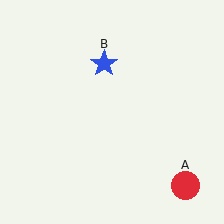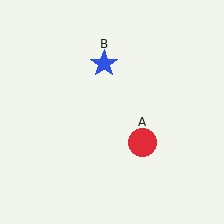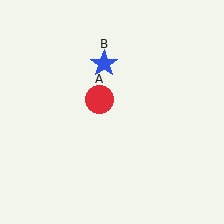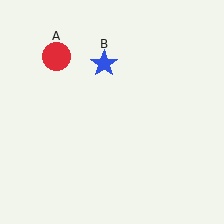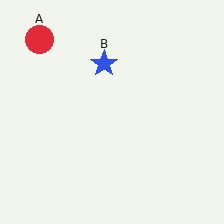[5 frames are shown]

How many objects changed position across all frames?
1 object changed position: red circle (object A).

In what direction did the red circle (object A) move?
The red circle (object A) moved up and to the left.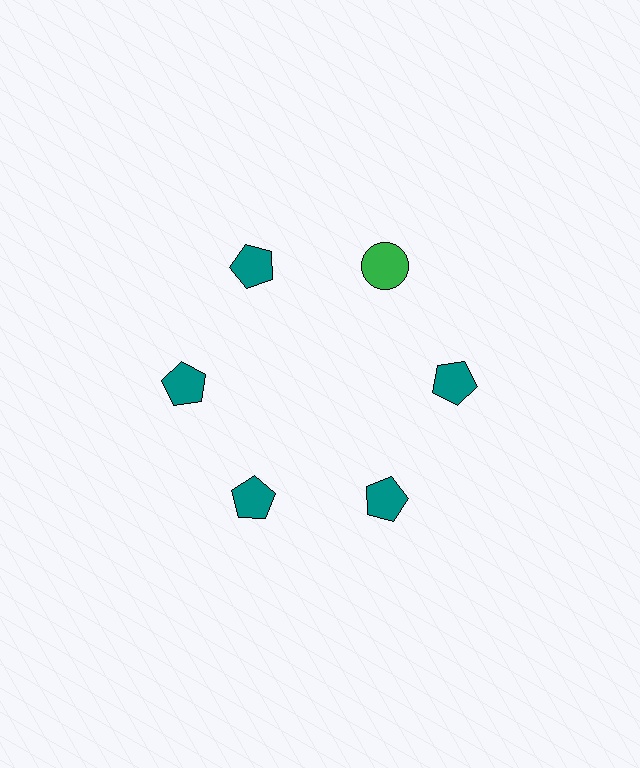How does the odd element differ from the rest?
It differs in both color (green instead of teal) and shape (circle instead of pentagon).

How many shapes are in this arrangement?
There are 6 shapes arranged in a ring pattern.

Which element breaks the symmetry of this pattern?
The green circle at roughly the 1 o'clock position breaks the symmetry. All other shapes are teal pentagons.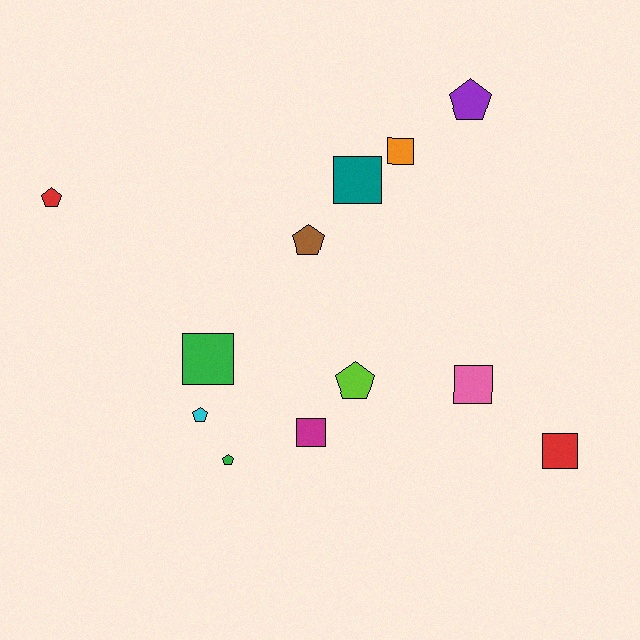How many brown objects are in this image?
There is 1 brown object.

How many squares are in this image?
There are 6 squares.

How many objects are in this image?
There are 12 objects.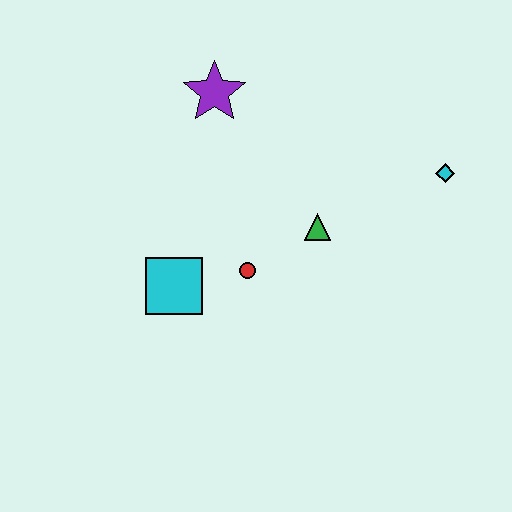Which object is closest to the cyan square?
The red circle is closest to the cyan square.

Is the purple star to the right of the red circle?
No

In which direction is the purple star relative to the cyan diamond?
The purple star is to the left of the cyan diamond.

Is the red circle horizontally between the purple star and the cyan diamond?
Yes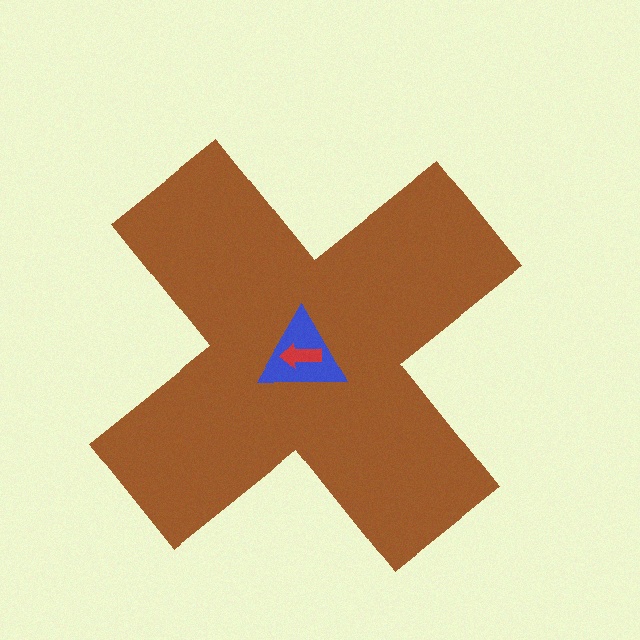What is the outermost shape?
The brown cross.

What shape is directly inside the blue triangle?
The red arrow.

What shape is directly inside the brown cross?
The blue triangle.